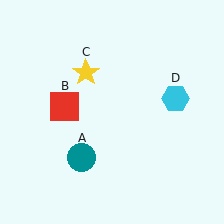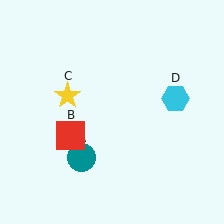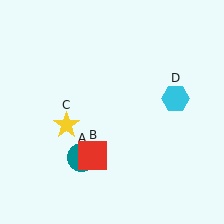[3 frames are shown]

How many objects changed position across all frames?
2 objects changed position: red square (object B), yellow star (object C).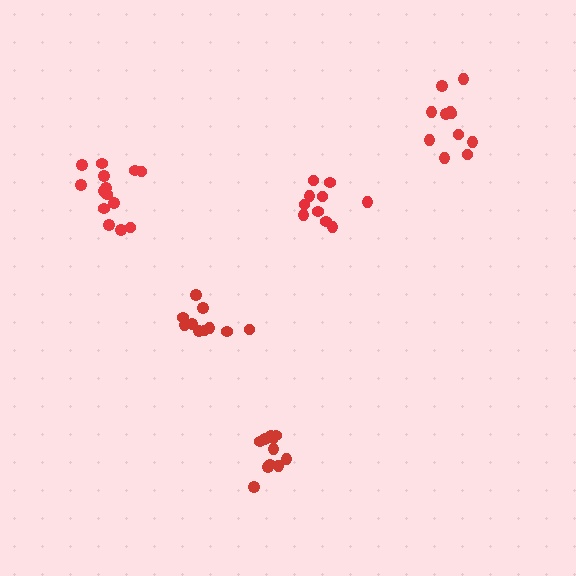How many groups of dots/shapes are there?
There are 5 groups.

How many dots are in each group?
Group 1: 10 dots, Group 2: 11 dots, Group 3: 11 dots, Group 4: 10 dots, Group 5: 14 dots (56 total).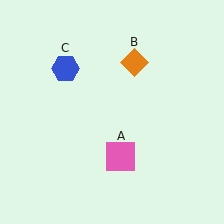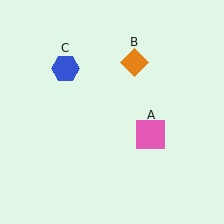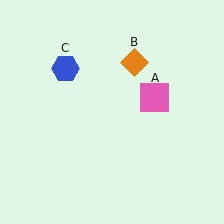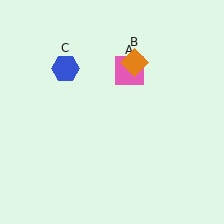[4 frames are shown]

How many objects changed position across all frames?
1 object changed position: pink square (object A).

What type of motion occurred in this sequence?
The pink square (object A) rotated counterclockwise around the center of the scene.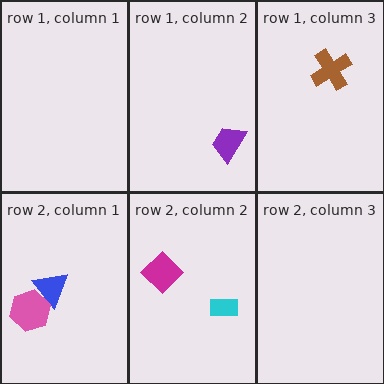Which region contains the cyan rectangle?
The row 2, column 2 region.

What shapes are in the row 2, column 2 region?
The cyan rectangle, the magenta diamond.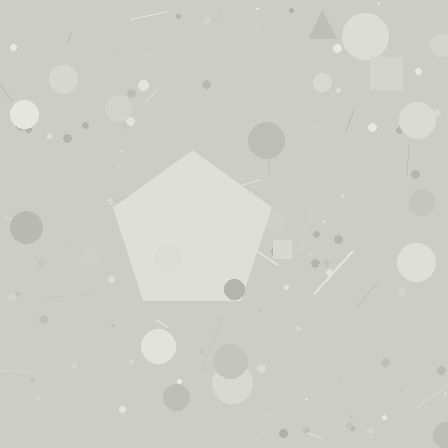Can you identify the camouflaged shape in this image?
The camouflaged shape is a pentagon.